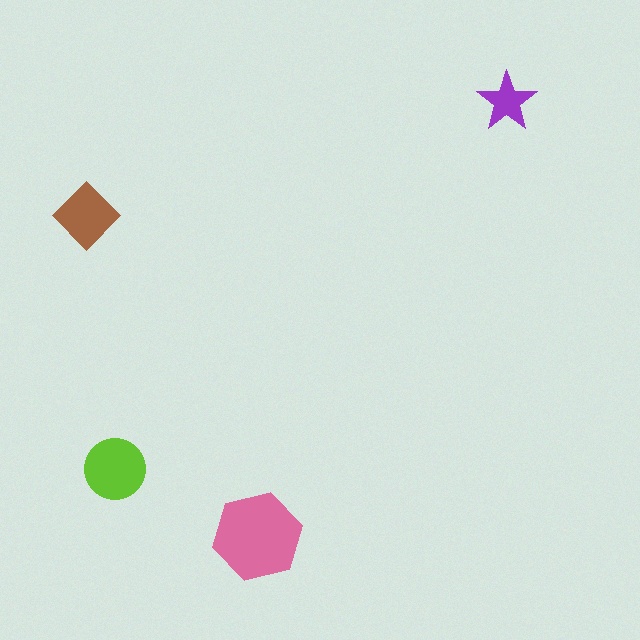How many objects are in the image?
There are 4 objects in the image.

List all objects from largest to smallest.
The pink hexagon, the lime circle, the brown diamond, the purple star.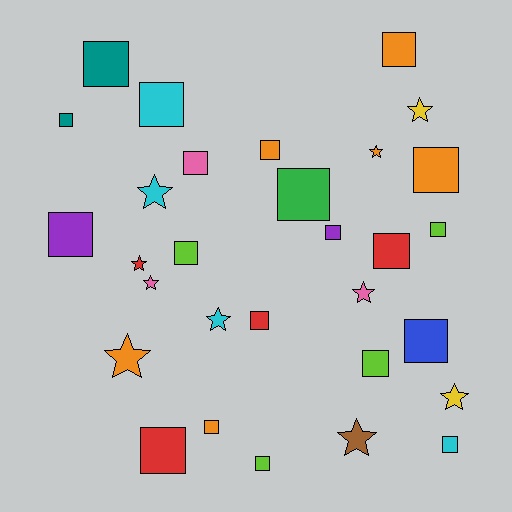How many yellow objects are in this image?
There are 2 yellow objects.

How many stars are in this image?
There are 10 stars.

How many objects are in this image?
There are 30 objects.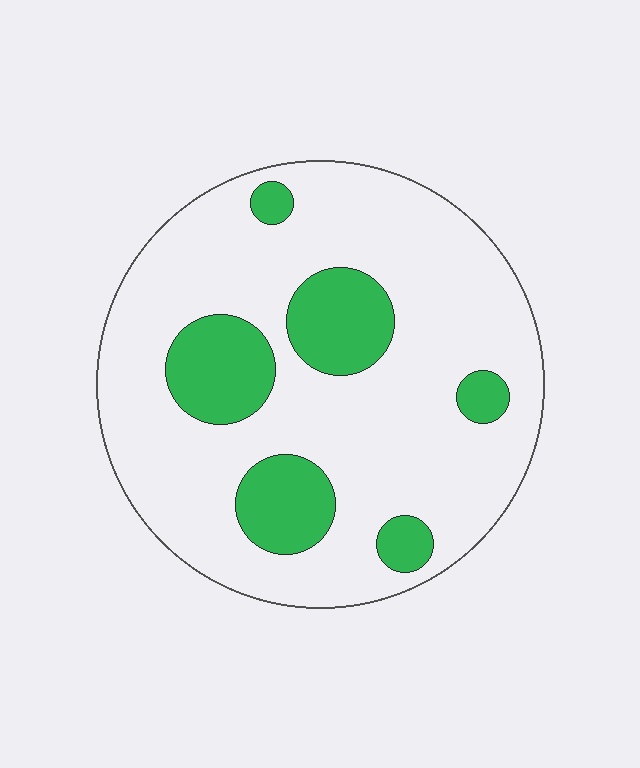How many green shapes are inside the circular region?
6.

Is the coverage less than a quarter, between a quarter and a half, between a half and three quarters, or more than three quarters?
Less than a quarter.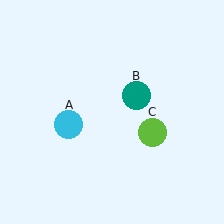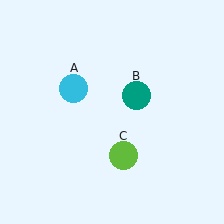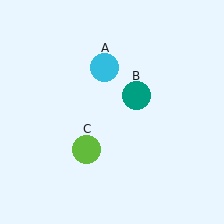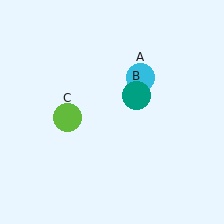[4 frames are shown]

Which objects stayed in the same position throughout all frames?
Teal circle (object B) remained stationary.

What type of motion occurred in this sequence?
The cyan circle (object A), lime circle (object C) rotated clockwise around the center of the scene.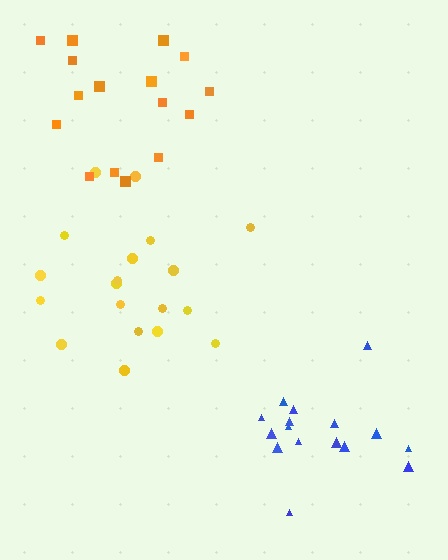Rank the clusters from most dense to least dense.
blue, yellow, orange.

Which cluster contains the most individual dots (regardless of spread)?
Yellow (19).